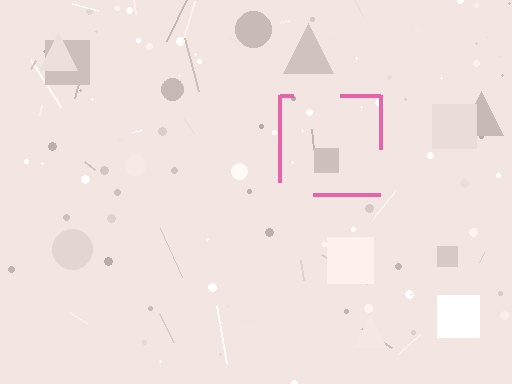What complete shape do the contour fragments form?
The contour fragments form a square.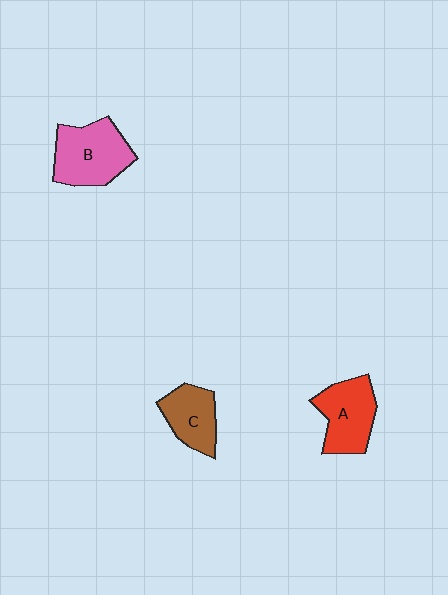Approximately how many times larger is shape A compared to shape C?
Approximately 1.2 times.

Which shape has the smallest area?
Shape C (brown).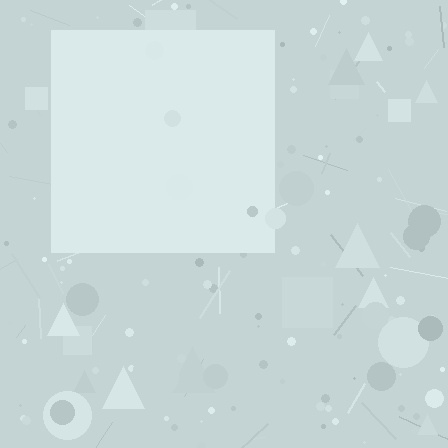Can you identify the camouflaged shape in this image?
The camouflaged shape is a square.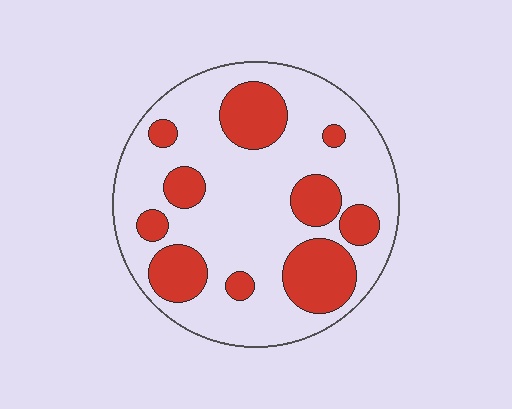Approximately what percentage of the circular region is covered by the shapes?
Approximately 30%.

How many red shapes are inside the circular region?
10.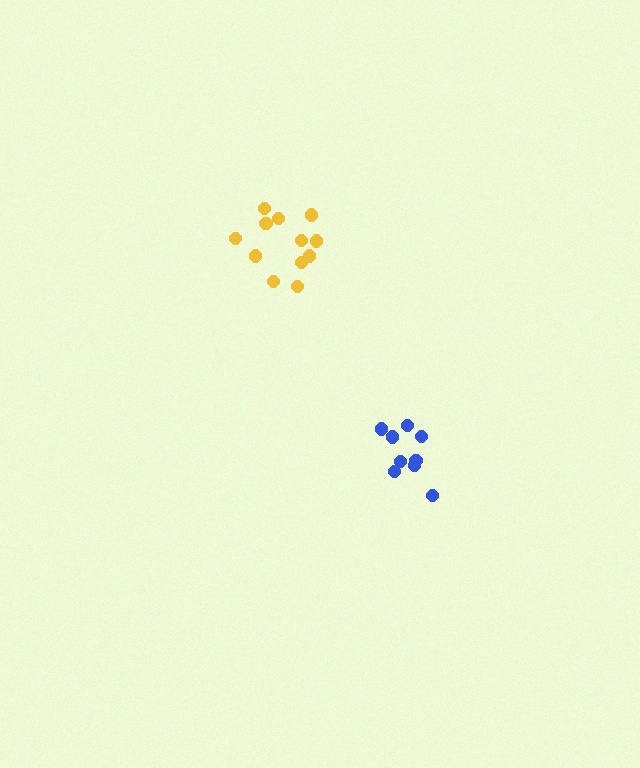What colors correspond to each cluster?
The clusters are colored: yellow, blue.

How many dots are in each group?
Group 1: 12 dots, Group 2: 9 dots (21 total).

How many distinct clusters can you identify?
There are 2 distinct clusters.